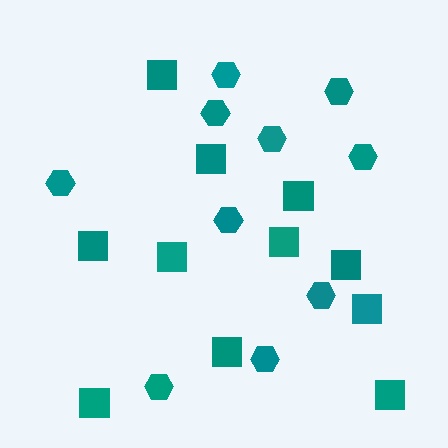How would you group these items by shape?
There are 2 groups: one group of hexagons (10) and one group of squares (11).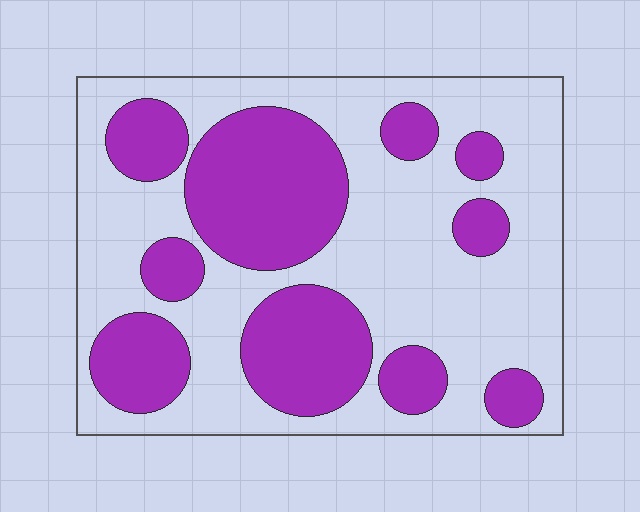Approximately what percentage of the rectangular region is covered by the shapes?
Approximately 40%.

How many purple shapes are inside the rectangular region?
10.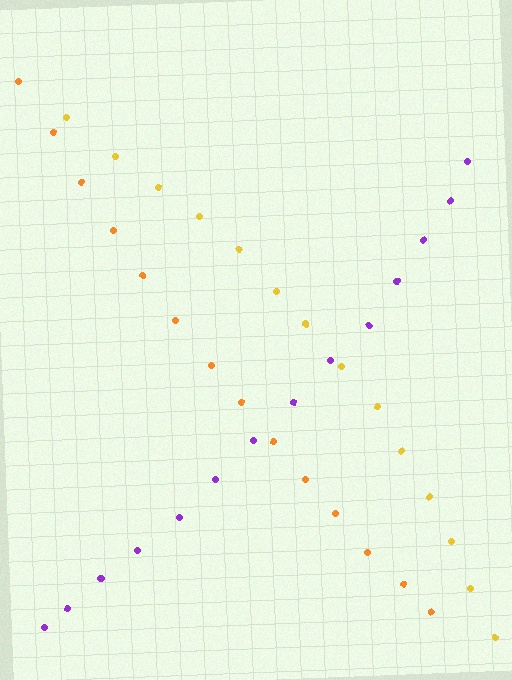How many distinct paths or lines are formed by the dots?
There are 3 distinct paths.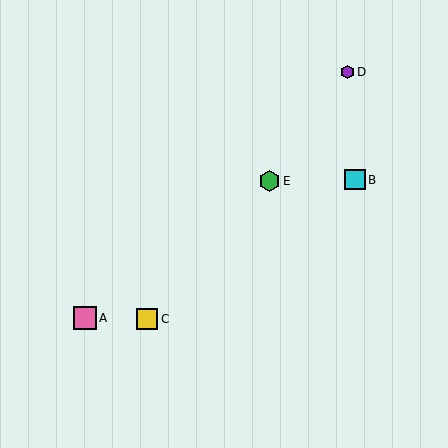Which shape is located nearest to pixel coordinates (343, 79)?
The purple hexagon (labeled D) at (347, 72) is nearest to that location.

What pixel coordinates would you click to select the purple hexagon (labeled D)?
Click at (347, 72) to select the purple hexagon D.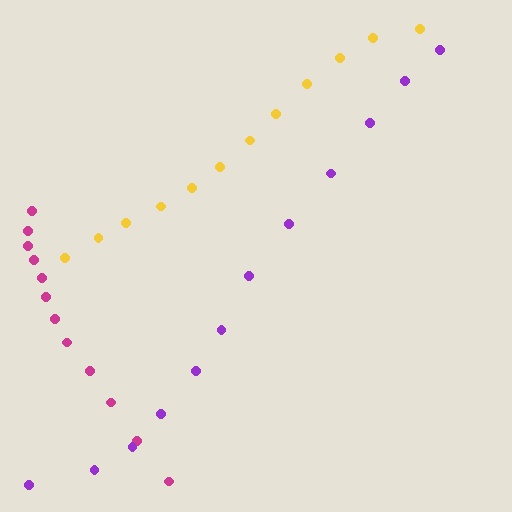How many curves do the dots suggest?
There are 3 distinct paths.